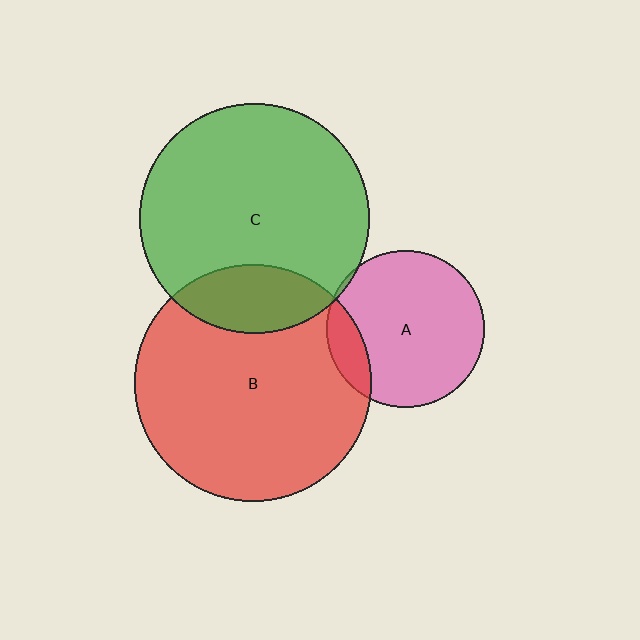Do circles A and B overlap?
Yes.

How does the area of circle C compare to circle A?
Approximately 2.1 times.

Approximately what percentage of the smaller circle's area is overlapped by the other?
Approximately 15%.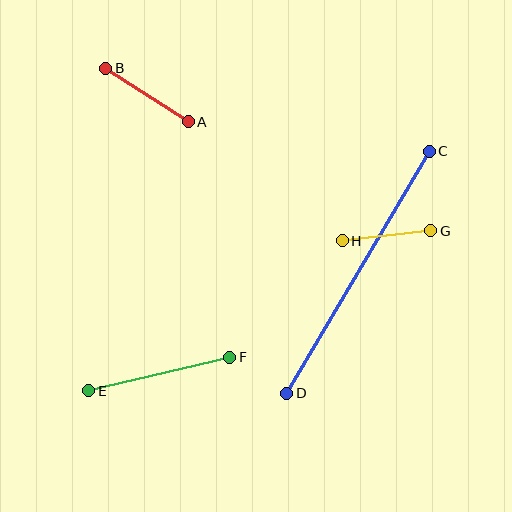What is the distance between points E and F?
The distance is approximately 145 pixels.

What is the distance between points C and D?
The distance is approximately 281 pixels.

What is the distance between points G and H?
The distance is approximately 89 pixels.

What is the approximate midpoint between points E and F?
The midpoint is at approximately (159, 374) pixels.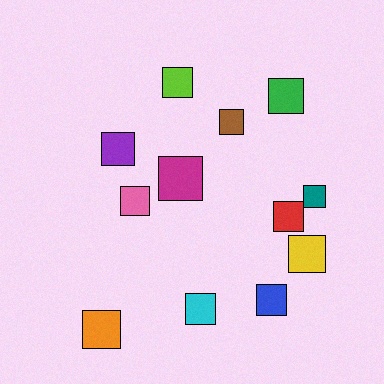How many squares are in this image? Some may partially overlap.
There are 12 squares.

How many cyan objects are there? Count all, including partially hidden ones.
There is 1 cyan object.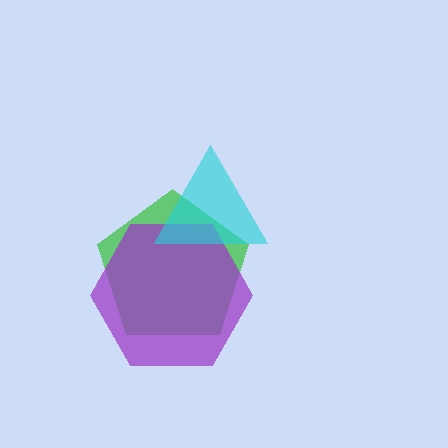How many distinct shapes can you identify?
There are 3 distinct shapes: a green pentagon, a purple hexagon, a cyan triangle.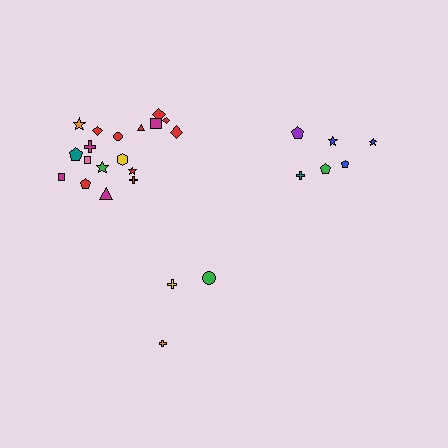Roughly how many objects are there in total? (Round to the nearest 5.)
Roughly 25 objects in total.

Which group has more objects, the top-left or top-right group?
The top-left group.